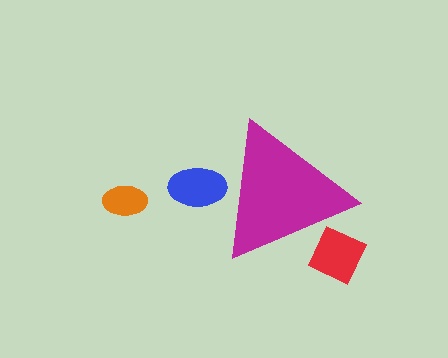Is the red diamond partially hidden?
Yes, the red diamond is partially hidden behind the magenta triangle.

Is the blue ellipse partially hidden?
Yes, the blue ellipse is partially hidden behind the magenta triangle.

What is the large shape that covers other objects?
A magenta triangle.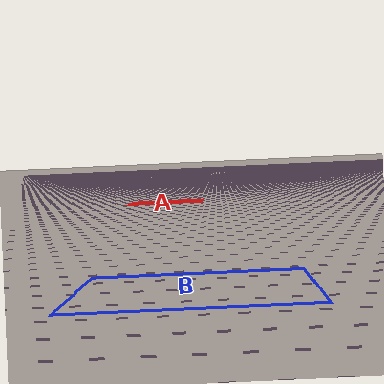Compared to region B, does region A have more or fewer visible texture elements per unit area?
Region A has more texture elements per unit area — they are packed more densely because it is farther away.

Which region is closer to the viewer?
Region B is closer. The texture elements there are larger and more spread out.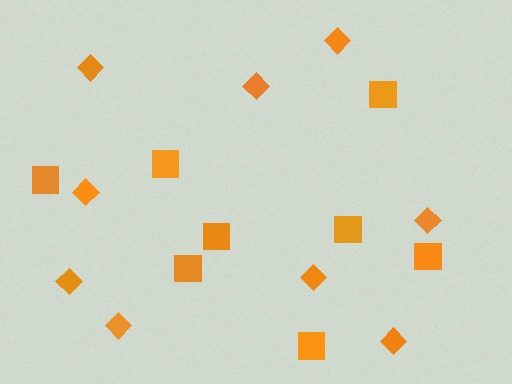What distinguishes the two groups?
There are 2 groups: one group of squares (8) and one group of diamonds (9).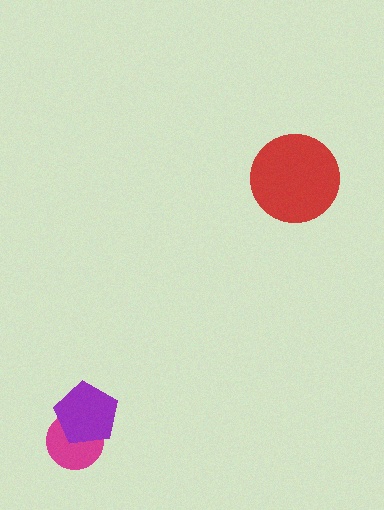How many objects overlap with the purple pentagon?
1 object overlaps with the purple pentagon.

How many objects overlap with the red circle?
0 objects overlap with the red circle.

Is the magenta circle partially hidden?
Yes, it is partially covered by another shape.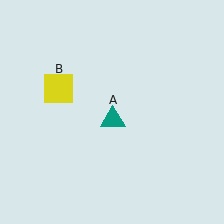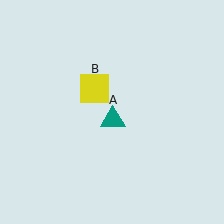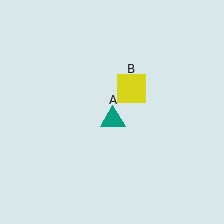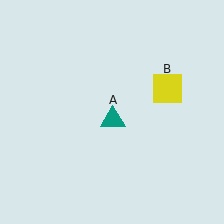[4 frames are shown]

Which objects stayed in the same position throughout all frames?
Teal triangle (object A) remained stationary.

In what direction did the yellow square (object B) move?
The yellow square (object B) moved right.